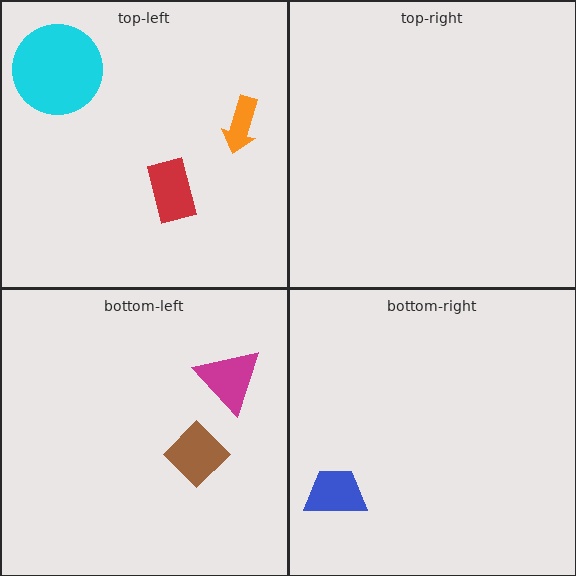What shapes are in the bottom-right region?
The blue trapezoid.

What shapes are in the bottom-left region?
The magenta triangle, the brown diamond.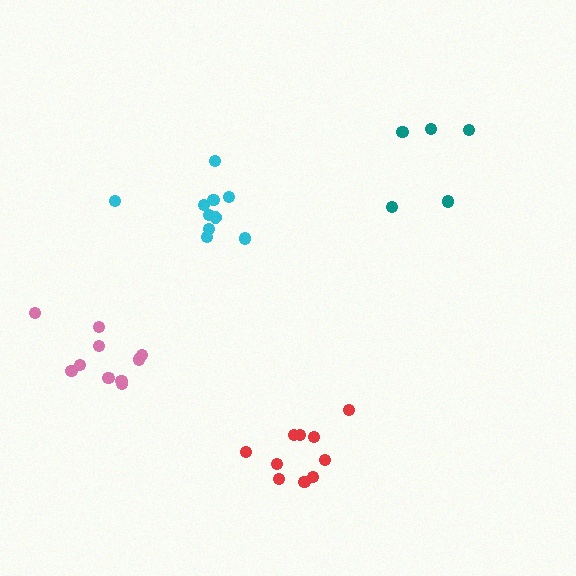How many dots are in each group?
Group 1: 10 dots, Group 2: 5 dots, Group 3: 10 dots, Group 4: 10 dots (35 total).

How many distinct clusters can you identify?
There are 4 distinct clusters.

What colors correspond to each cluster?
The clusters are colored: cyan, teal, red, pink.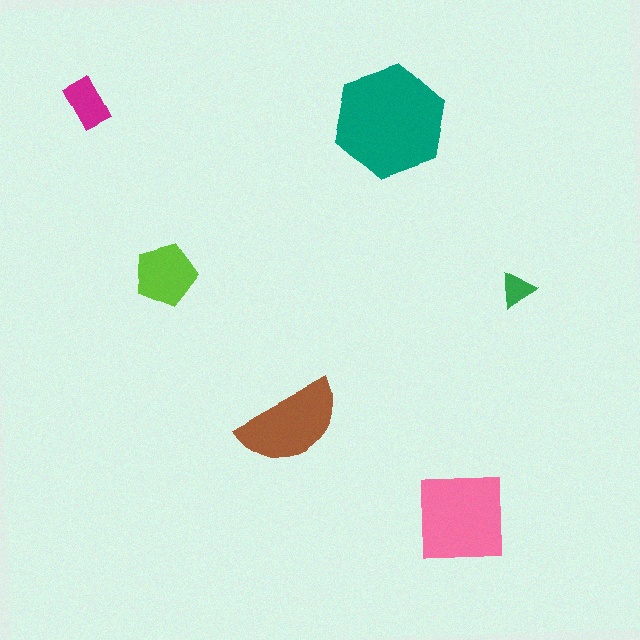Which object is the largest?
The teal hexagon.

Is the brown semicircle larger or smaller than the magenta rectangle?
Larger.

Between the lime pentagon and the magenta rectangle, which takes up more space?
The lime pentagon.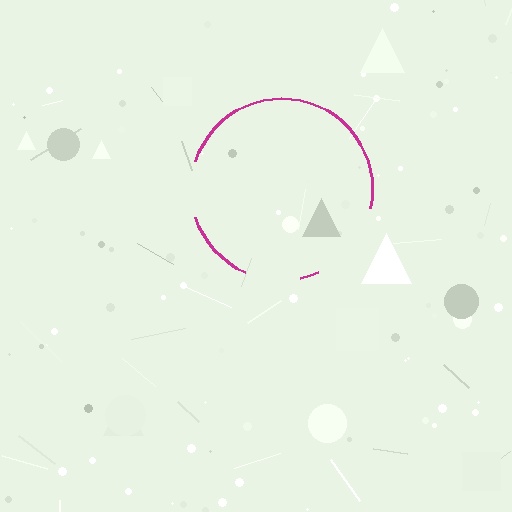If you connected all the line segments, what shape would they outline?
They would outline a circle.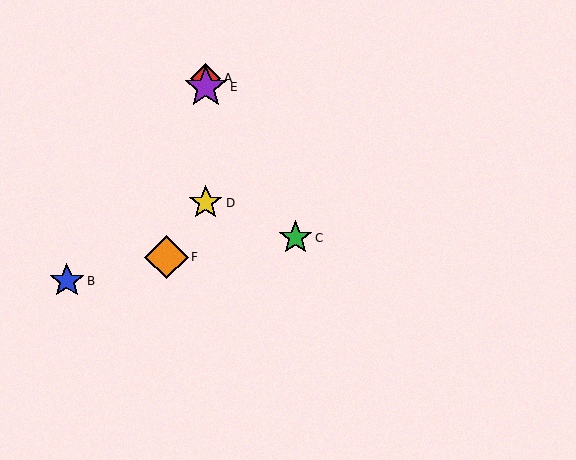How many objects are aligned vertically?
3 objects (A, D, E) are aligned vertically.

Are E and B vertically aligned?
No, E is at x≈206 and B is at x≈67.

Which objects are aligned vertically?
Objects A, D, E are aligned vertically.